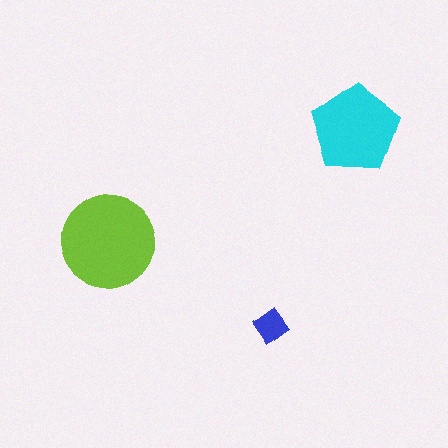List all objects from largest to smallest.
The lime circle, the cyan pentagon, the blue diamond.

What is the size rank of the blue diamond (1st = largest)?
3rd.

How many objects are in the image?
There are 3 objects in the image.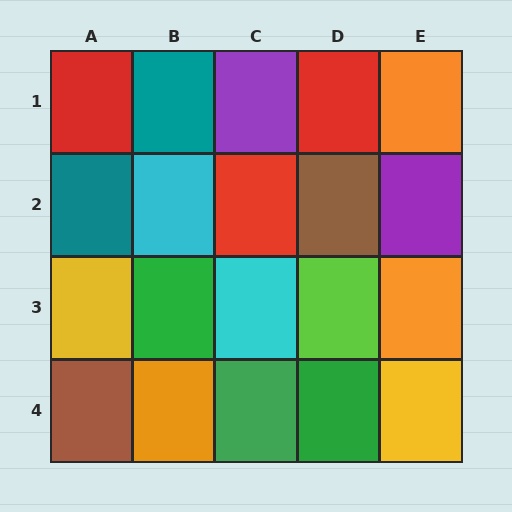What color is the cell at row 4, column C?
Green.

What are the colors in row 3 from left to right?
Yellow, green, cyan, lime, orange.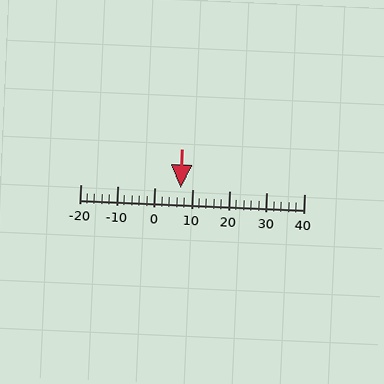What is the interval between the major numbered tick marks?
The major tick marks are spaced 10 units apart.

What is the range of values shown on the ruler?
The ruler shows values from -20 to 40.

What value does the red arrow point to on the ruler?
The red arrow points to approximately 7.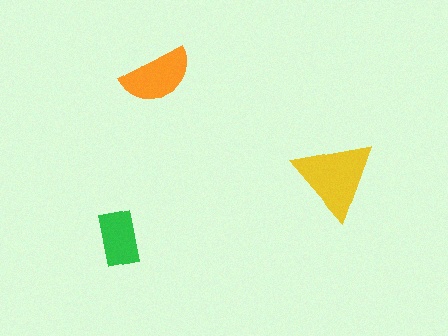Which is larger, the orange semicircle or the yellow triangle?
The yellow triangle.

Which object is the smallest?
The green rectangle.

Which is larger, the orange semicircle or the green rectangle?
The orange semicircle.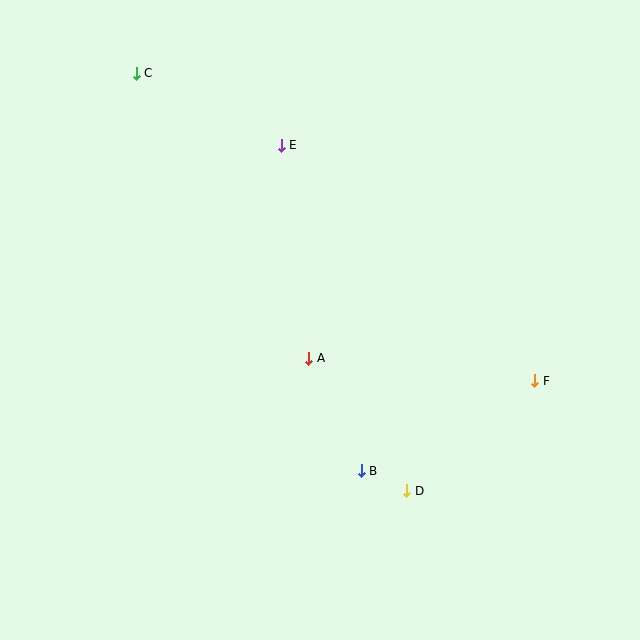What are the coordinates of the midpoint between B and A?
The midpoint between B and A is at (335, 415).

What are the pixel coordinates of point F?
Point F is at (535, 381).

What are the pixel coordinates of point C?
Point C is at (136, 73).